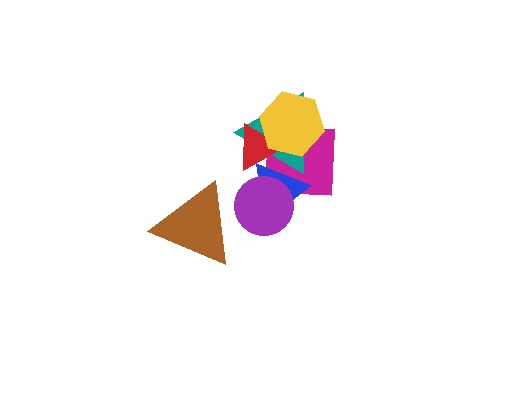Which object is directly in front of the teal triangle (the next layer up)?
The red triangle is directly in front of the teal triangle.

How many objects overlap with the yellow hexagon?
3 objects overlap with the yellow hexagon.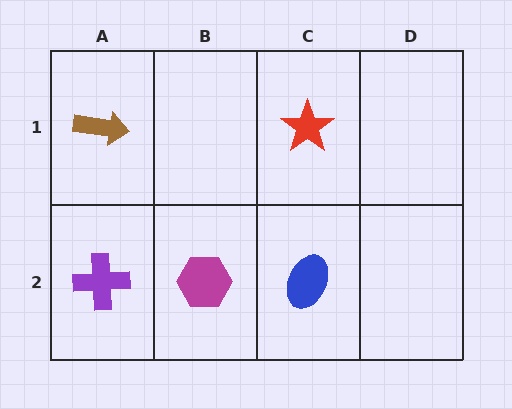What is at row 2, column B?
A magenta hexagon.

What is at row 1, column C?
A red star.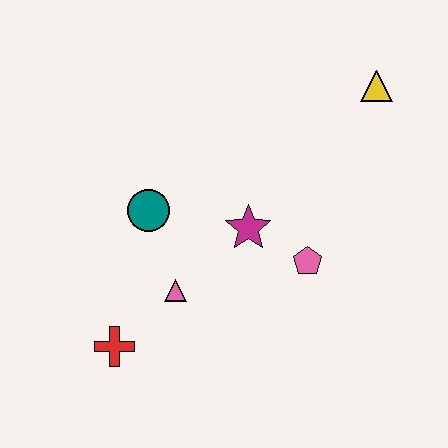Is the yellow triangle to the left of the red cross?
No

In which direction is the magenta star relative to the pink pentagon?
The magenta star is to the left of the pink pentagon.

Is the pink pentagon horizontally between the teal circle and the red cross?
No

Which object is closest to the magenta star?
The pink pentagon is closest to the magenta star.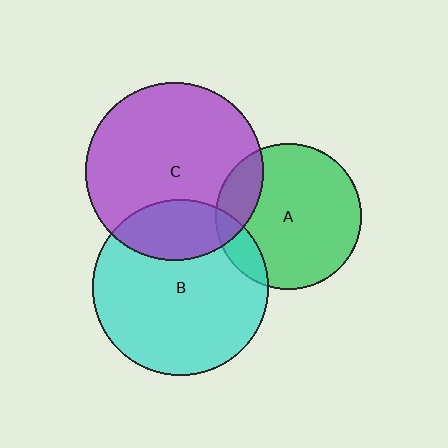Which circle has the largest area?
Circle C (purple).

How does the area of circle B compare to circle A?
Approximately 1.4 times.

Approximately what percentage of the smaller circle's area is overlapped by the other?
Approximately 15%.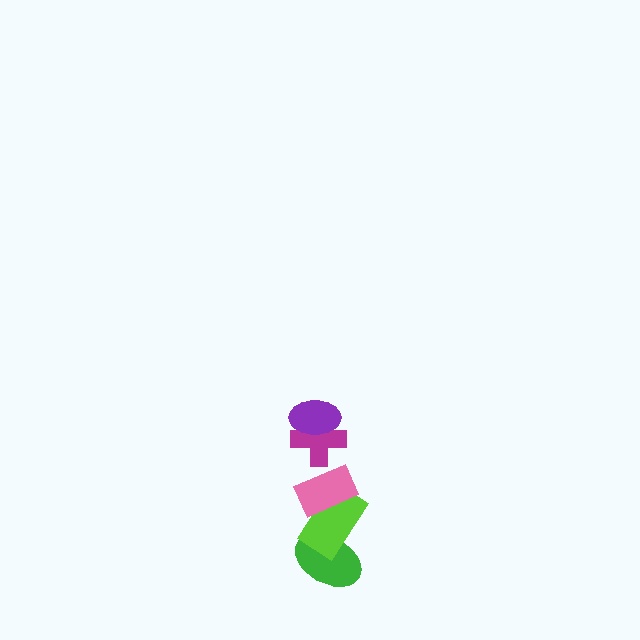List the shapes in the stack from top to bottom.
From top to bottom: the purple ellipse, the magenta cross, the pink rectangle, the lime rectangle, the green ellipse.